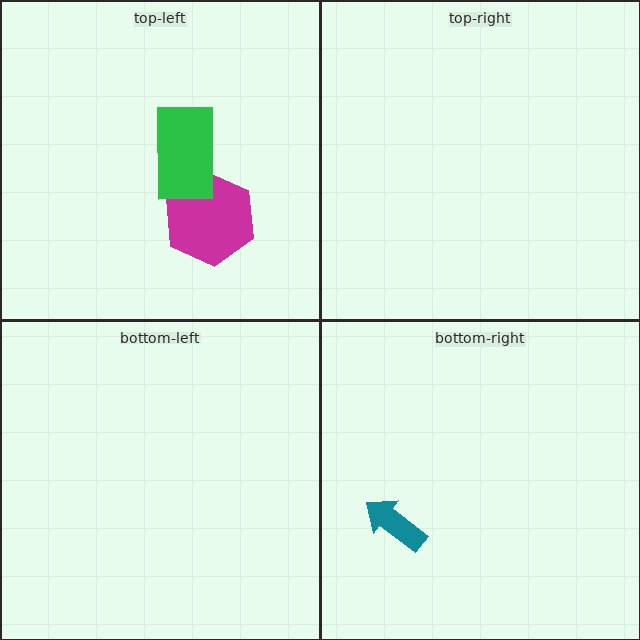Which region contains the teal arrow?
The bottom-right region.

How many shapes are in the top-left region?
2.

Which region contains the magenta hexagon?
The top-left region.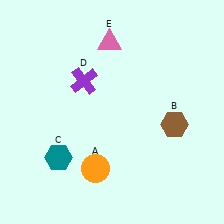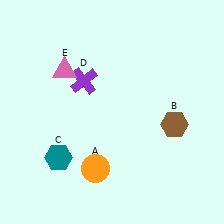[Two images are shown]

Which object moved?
The pink triangle (E) moved left.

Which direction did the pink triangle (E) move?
The pink triangle (E) moved left.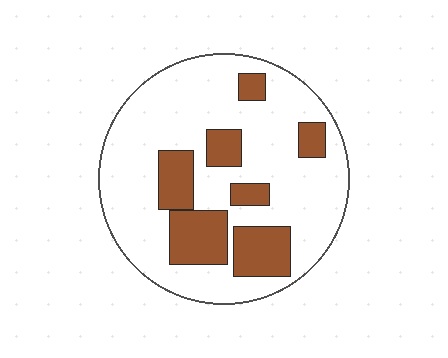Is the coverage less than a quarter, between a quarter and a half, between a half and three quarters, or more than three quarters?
Less than a quarter.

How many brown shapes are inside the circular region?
7.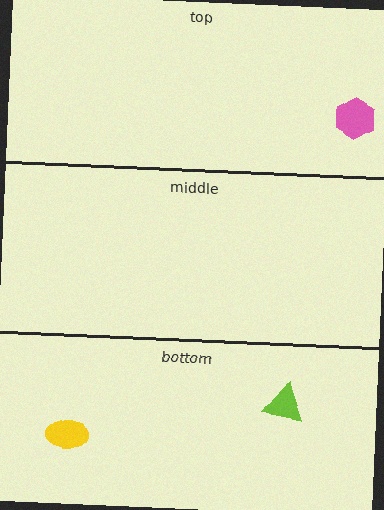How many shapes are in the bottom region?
2.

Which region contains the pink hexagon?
The top region.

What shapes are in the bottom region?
The yellow ellipse, the lime triangle.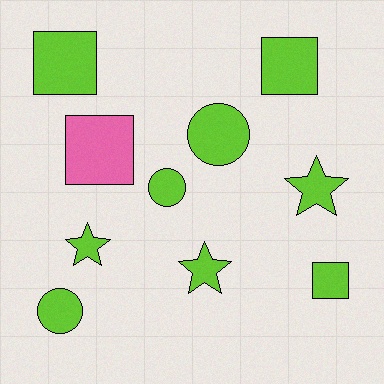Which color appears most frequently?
Lime, with 9 objects.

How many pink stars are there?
There are no pink stars.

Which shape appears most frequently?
Square, with 4 objects.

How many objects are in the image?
There are 10 objects.